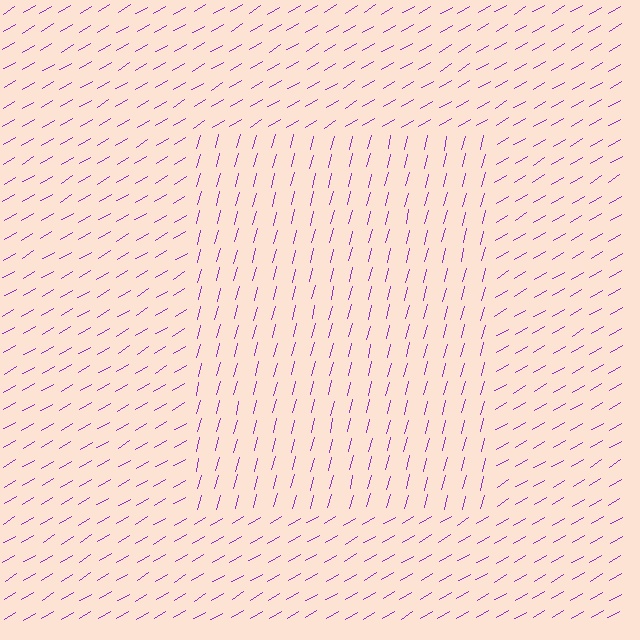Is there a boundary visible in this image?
Yes, there is a texture boundary formed by a change in line orientation.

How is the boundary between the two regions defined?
The boundary is defined purely by a change in line orientation (approximately 45 degrees difference). All lines are the same color and thickness.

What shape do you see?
I see a rectangle.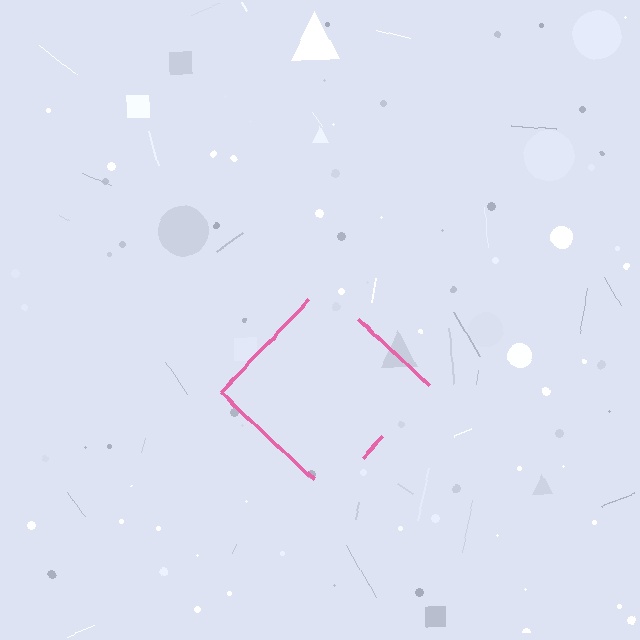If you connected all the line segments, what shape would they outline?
They would outline a diamond.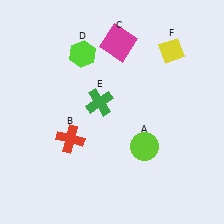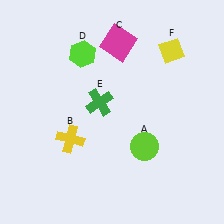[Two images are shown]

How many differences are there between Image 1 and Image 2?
There is 1 difference between the two images.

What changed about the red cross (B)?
In Image 1, B is red. In Image 2, it changed to yellow.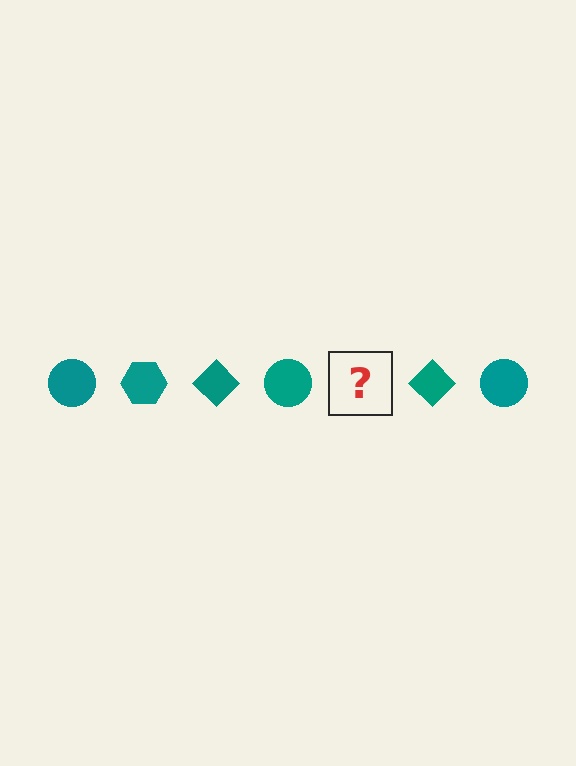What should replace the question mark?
The question mark should be replaced with a teal hexagon.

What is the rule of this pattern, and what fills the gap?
The rule is that the pattern cycles through circle, hexagon, diamond shapes in teal. The gap should be filled with a teal hexagon.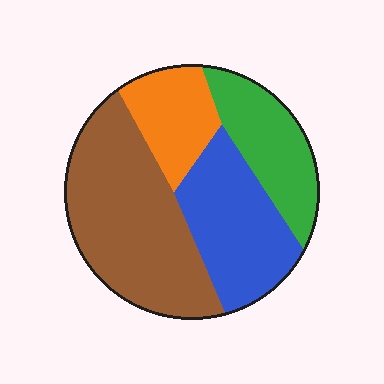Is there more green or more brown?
Brown.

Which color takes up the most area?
Brown, at roughly 40%.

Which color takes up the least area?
Orange, at roughly 15%.